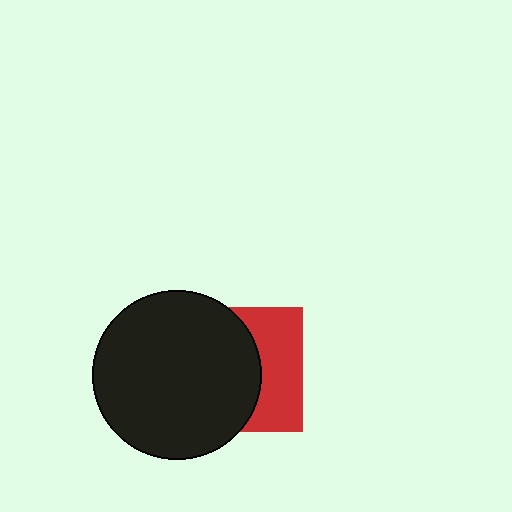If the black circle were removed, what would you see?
You would see the complete red square.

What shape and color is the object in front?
The object in front is a black circle.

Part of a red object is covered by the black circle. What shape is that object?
It is a square.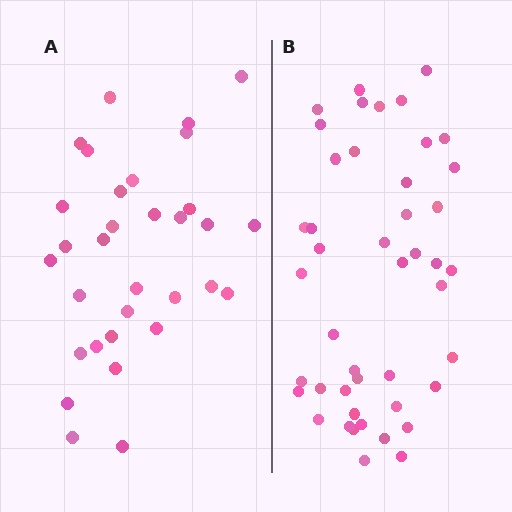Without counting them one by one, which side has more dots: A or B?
Region B (the right region) has more dots.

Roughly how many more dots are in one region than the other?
Region B has approximately 15 more dots than region A.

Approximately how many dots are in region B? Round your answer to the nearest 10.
About 40 dots. (The exact count is 45, which rounds to 40.)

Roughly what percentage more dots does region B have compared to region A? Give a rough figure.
About 40% more.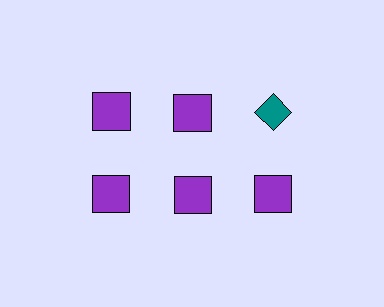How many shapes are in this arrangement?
There are 6 shapes arranged in a grid pattern.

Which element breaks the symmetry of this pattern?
The teal diamond in the top row, center column breaks the symmetry. All other shapes are purple squares.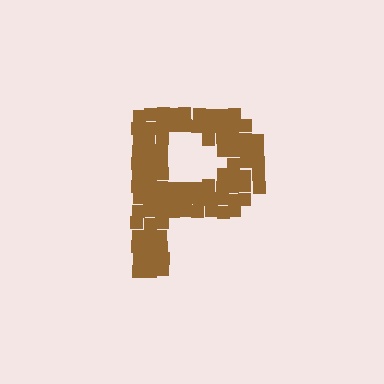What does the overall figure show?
The overall figure shows the letter P.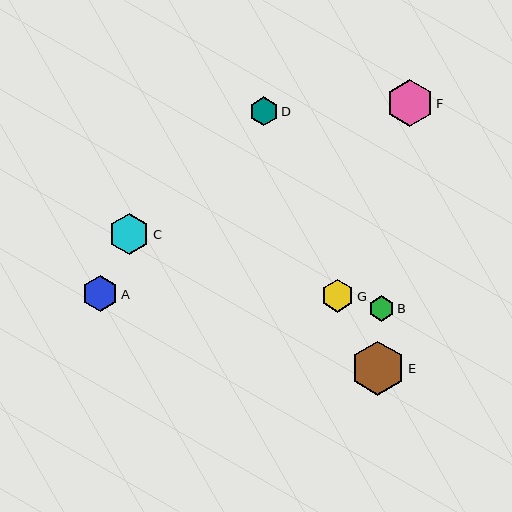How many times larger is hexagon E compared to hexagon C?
Hexagon E is approximately 1.3 times the size of hexagon C.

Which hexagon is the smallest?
Hexagon B is the smallest with a size of approximately 25 pixels.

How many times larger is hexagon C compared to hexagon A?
Hexagon C is approximately 1.1 times the size of hexagon A.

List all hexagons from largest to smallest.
From largest to smallest: E, F, C, A, G, D, B.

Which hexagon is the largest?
Hexagon E is the largest with a size of approximately 54 pixels.